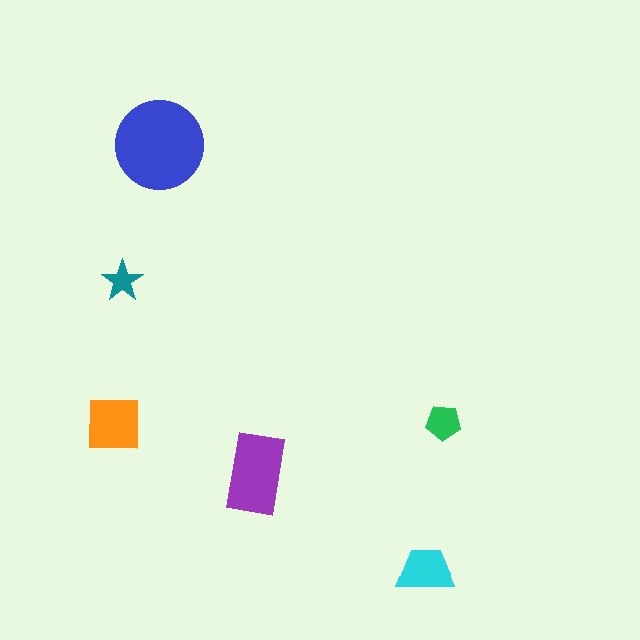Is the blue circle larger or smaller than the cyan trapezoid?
Larger.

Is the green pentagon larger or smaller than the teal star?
Larger.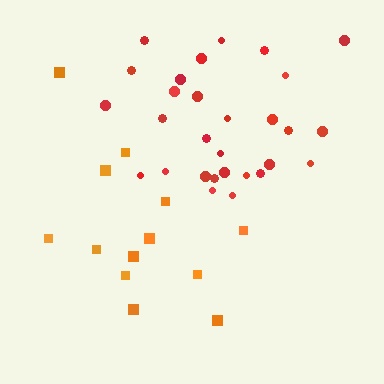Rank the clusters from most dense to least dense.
red, orange.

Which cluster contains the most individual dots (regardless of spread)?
Red (29).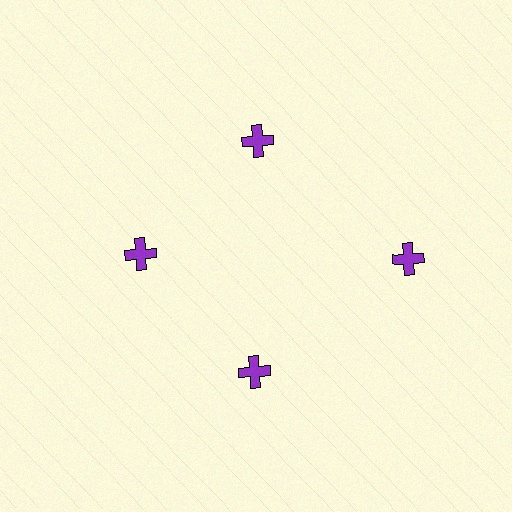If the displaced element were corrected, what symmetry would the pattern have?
It would have 4-fold rotational symmetry — the pattern would map onto itself every 90 degrees.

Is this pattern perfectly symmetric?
No. The 4 purple crosses are arranged in a ring, but one element near the 3 o'clock position is pushed outward from the center, breaking the 4-fold rotational symmetry.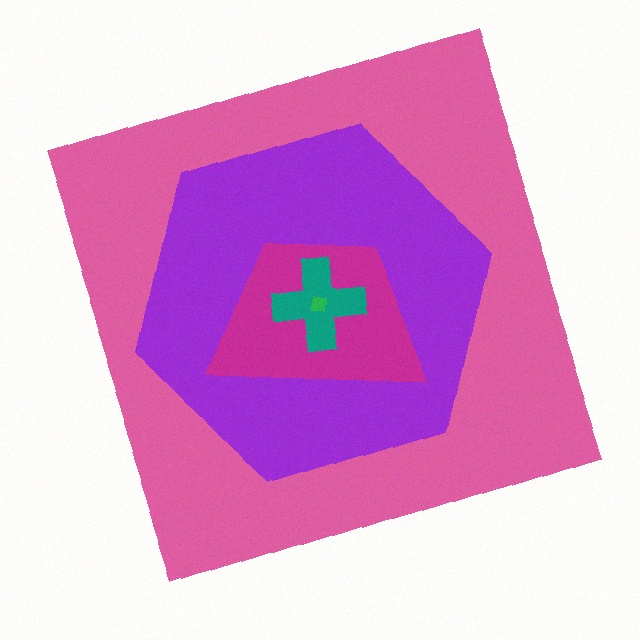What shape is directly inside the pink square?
The purple hexagon.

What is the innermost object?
The green square.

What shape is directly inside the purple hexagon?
The magenta trapezoid.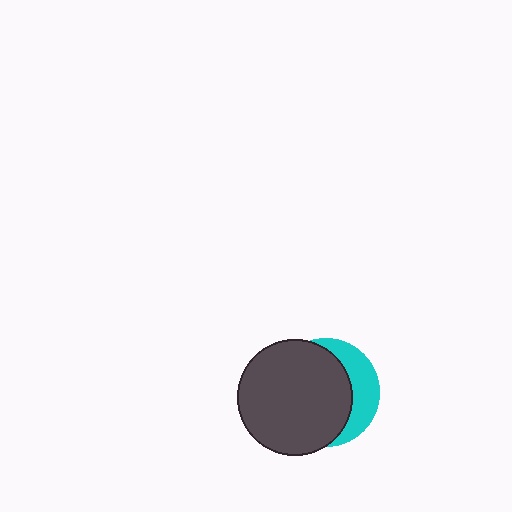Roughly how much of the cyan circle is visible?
A small part of it is visible (roughly 31%).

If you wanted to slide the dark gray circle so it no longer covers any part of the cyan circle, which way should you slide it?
Slide it left — that is the most direct way to separate the two shapes.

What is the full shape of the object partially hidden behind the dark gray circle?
The partially hidden object is a cyan circle.